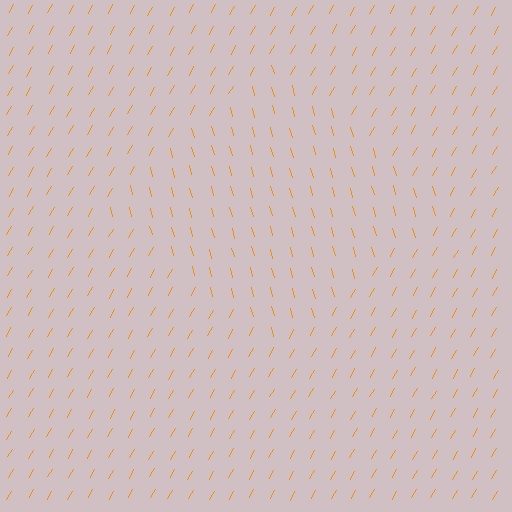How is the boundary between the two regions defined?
The boundary is defined purely by a change in line orientation (approximately 45 degrees difference). All lines are the same color and thickness.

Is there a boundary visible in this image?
Yes, there is a texture boundary formed by a change in line orientation.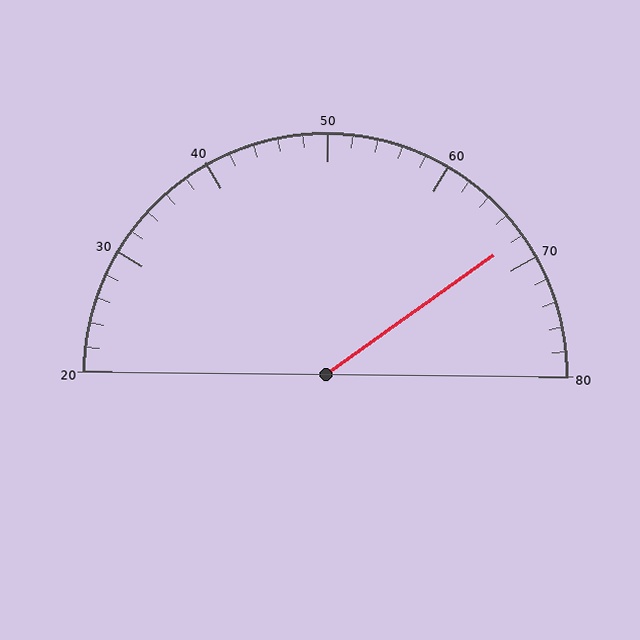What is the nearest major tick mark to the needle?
The nearest major tick mark is 70.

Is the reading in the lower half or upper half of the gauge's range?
The reading is in the upper half of the range (20 to 80).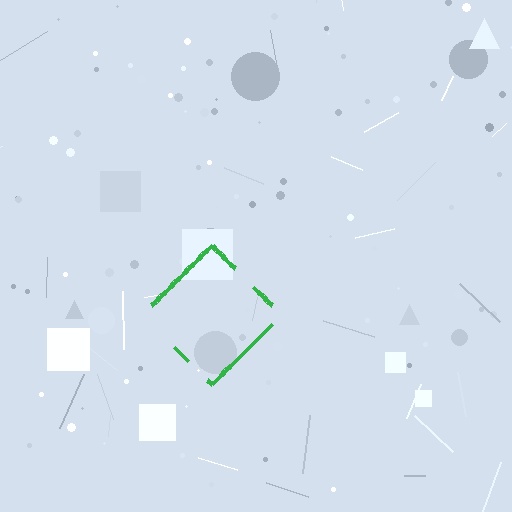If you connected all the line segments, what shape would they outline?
They would outline a diamond.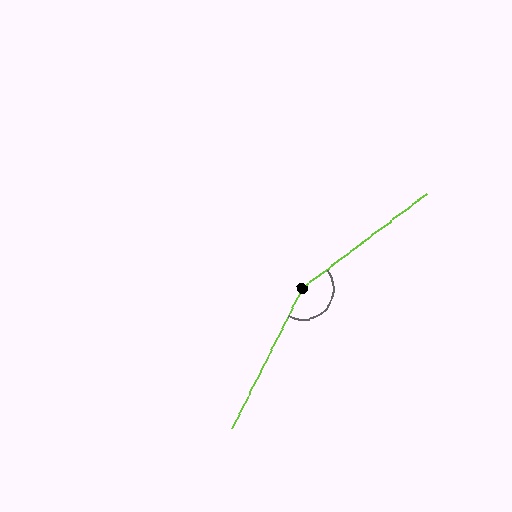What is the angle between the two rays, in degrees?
Approximately 154 degrees.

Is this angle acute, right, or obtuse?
It is obtuse.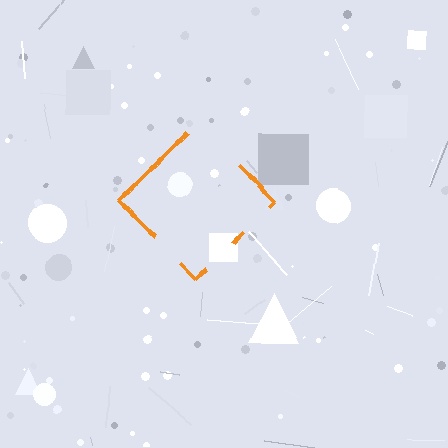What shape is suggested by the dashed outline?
The dashed outline suggests a diamond.